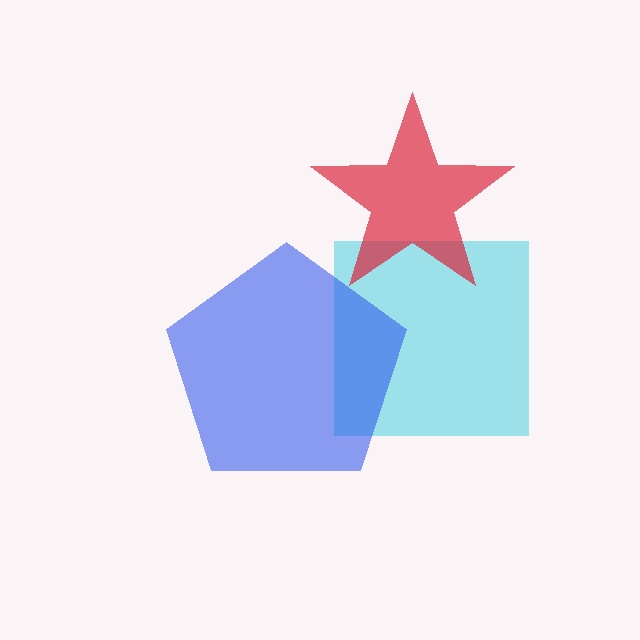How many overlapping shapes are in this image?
There are 3 overlapping shapes in the image.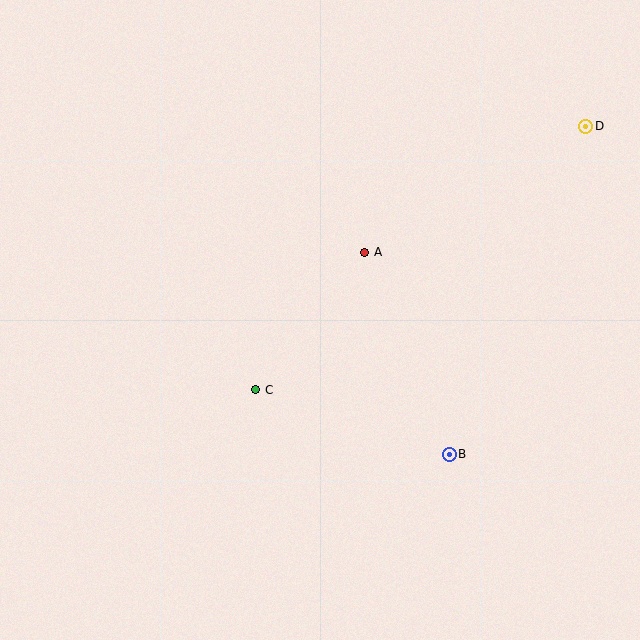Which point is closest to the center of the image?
Point A at (365, 252) is closest to the center.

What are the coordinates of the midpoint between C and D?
The midpoint between C and D is at (421, 258).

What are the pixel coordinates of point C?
Point C is at (256, 390).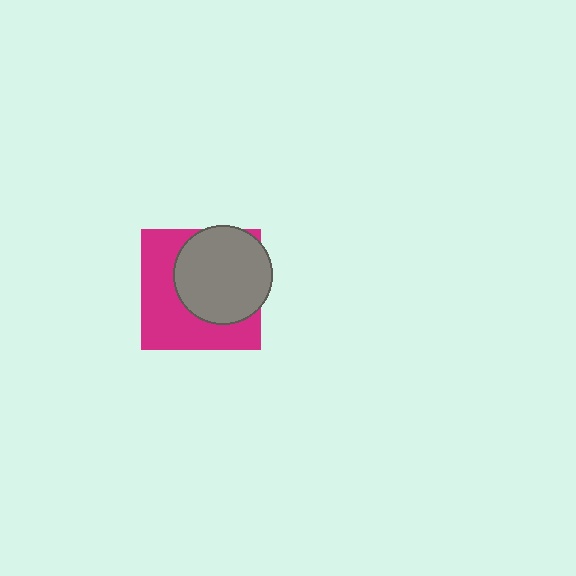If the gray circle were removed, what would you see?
You would see the complete magenta square.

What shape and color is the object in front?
The object in front is a gray circle.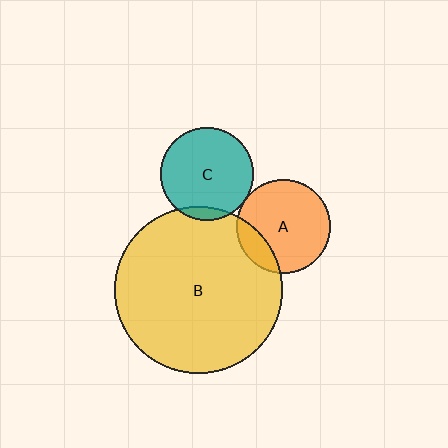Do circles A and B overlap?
Yes.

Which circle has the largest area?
Circle B (yellow).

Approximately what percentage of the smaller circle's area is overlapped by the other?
Approximately 20%.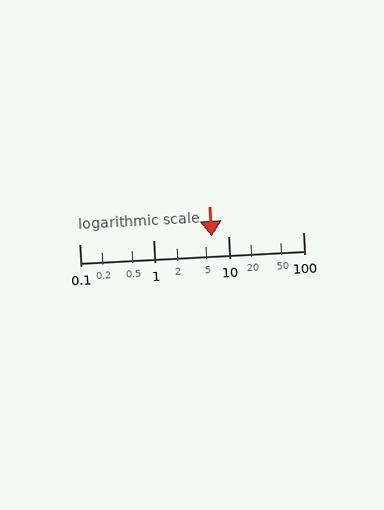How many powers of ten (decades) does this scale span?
The scale spans 3 decades, from 0.1 to 100.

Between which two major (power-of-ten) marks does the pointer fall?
The pointer is between 1 and 10.